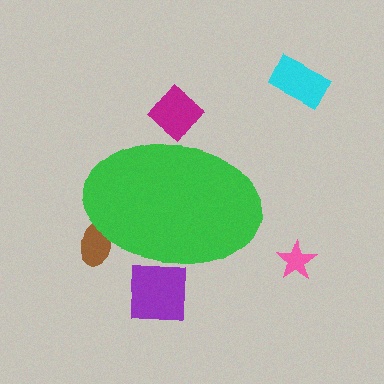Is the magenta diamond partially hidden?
Yes, the magenta diamond is partially hidden behind the green ellipse.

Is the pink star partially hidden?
No, the pink star is fully visible.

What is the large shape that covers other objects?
A green ellipse.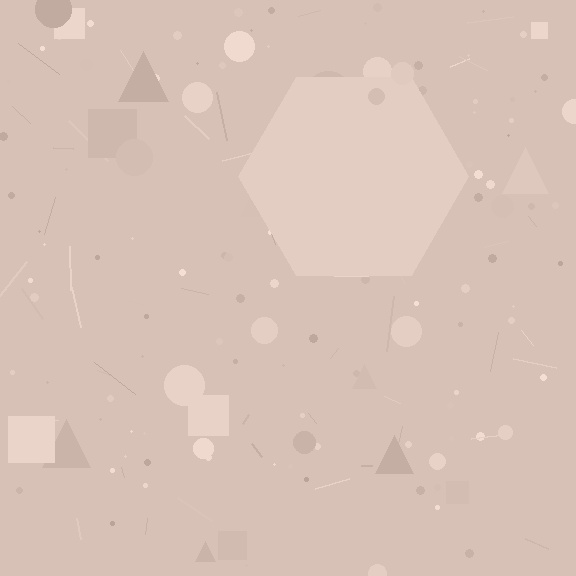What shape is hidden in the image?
A hexagon is hidden in the image.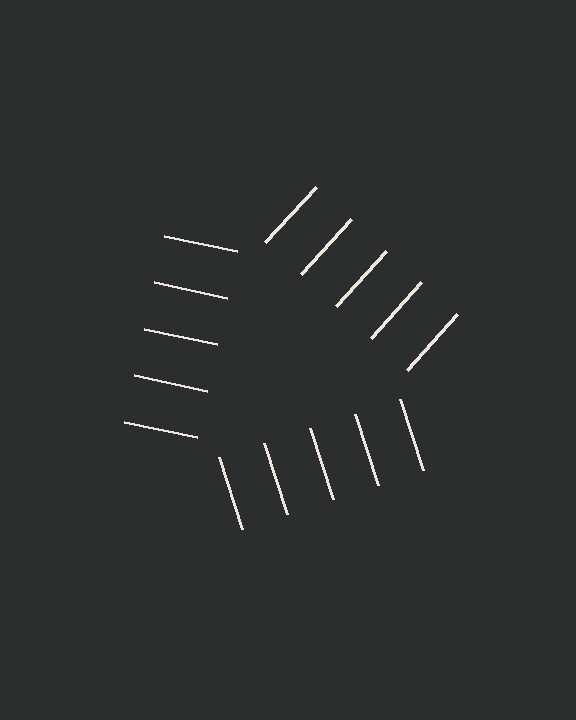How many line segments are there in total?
15 — 5 along each of the 3 edges.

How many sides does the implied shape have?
3 sides — the line-ends trace a triangle.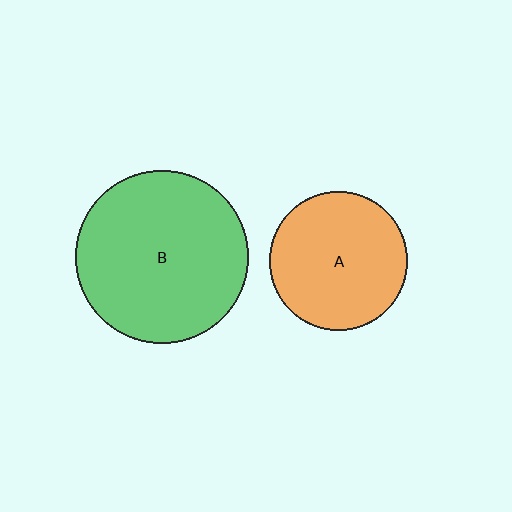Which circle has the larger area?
Circle B (green).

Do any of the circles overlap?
No, none of the circles overlap.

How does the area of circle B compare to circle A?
Approximately 1.6 times.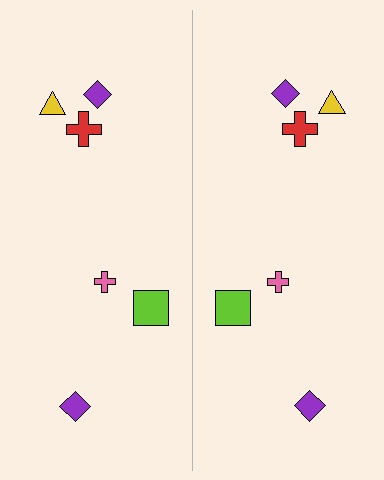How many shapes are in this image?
There are 12 shapes in this image.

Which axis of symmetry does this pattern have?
The pattern has a vertical axis of symmetry running through the center of the image.